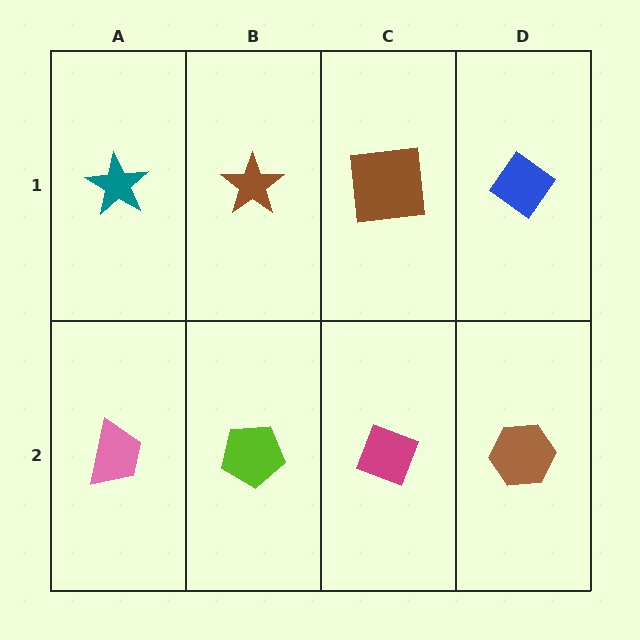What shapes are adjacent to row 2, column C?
A brown square (row 1, column C), a lime pentagon (row 2, column B), a brown hexagon (row 2, column D).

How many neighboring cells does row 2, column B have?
3.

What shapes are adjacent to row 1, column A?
A pink trapezoid (row 2, column A), a brown star (row 1, column B).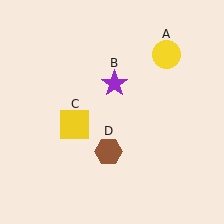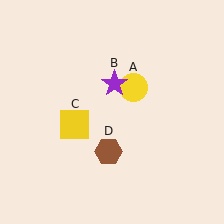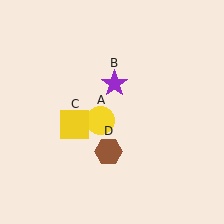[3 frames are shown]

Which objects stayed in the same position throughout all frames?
Purple star (object B) and yellow square (object C) and brown hexagon (object D) remained stationary.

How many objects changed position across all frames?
1 object changed position: yellow circle (object A).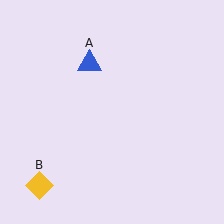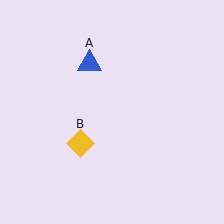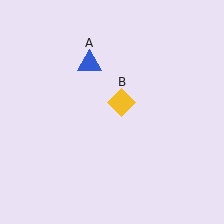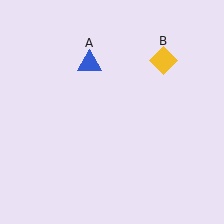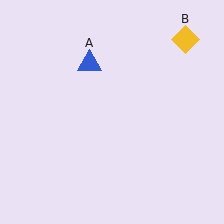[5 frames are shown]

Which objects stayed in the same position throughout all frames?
Blue triangle (object A) remained stationary.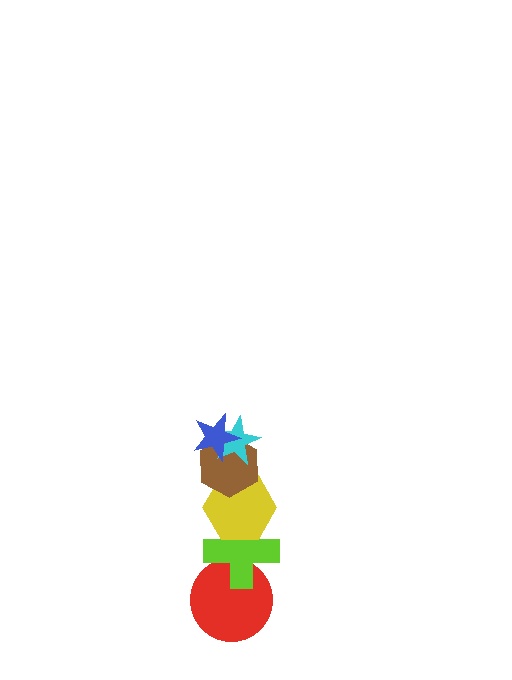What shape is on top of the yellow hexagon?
The brown hexagon is on top of the yellow hexagon.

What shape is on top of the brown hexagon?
The cyan star is on top of the brown hexagon.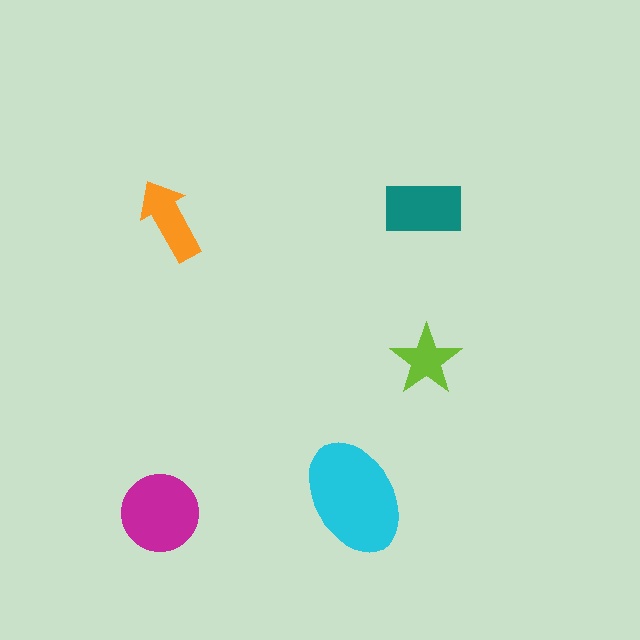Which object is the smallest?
The lime star.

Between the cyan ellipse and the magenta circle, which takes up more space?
The cyan ellipse.